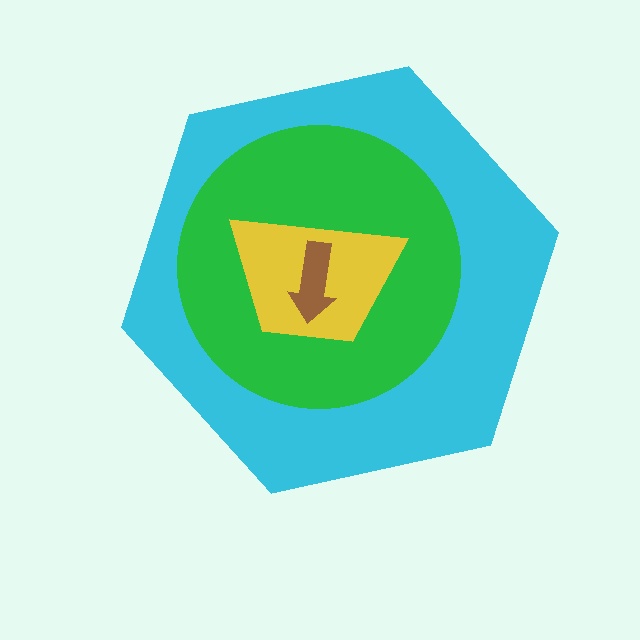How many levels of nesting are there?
4.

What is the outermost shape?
The cyan hexagon.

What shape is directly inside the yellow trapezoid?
The brown arrow.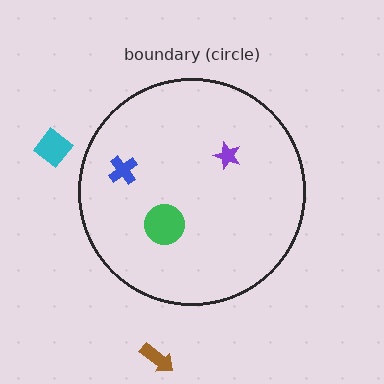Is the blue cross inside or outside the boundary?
Inside.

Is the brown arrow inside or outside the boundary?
Outside.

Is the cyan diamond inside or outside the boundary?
Outside.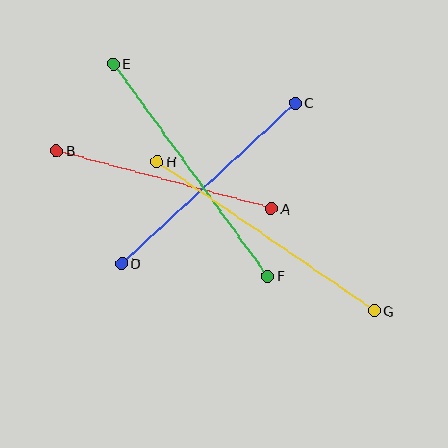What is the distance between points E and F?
The distance is approximately 263 pixels.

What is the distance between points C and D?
The distance is approximately 236 pixels.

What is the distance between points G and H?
The distance is approximately 263 pixels.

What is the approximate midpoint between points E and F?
The midpoint is at approximately (190, 170) pixels.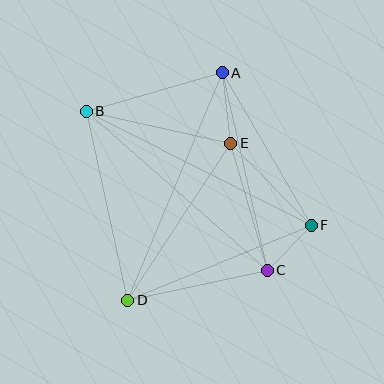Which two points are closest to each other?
Points C and F are closest to each other.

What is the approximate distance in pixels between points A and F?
The distance between A and F is approximately 177 pixels.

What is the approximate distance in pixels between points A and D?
The distance between A and D is approximately 246 pixels.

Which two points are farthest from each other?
Points B and F are farthest from each other.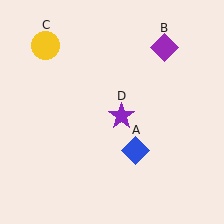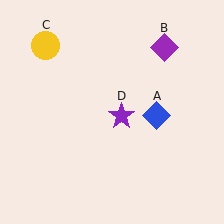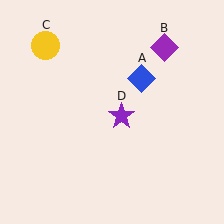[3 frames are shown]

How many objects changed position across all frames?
1 object changed position: blue diamond (object A).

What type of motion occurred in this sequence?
The blue diamond (object A) rotated counterclockwise around the center of the scene.